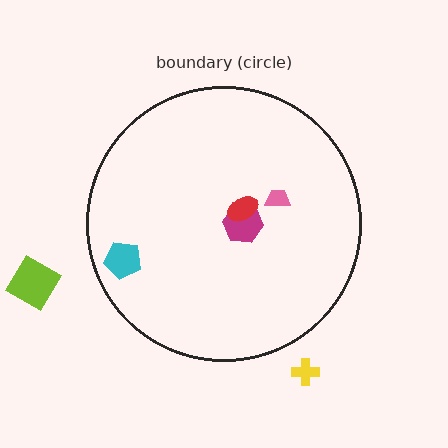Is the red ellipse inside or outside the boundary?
Inside.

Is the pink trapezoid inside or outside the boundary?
Inside.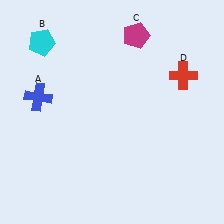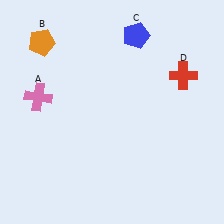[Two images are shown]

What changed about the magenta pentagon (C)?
In Image 1, C is magenta. In Image 2, it changed to blue.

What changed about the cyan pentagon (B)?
In Image 1, B is cyan. In Image 2, it changed to orange.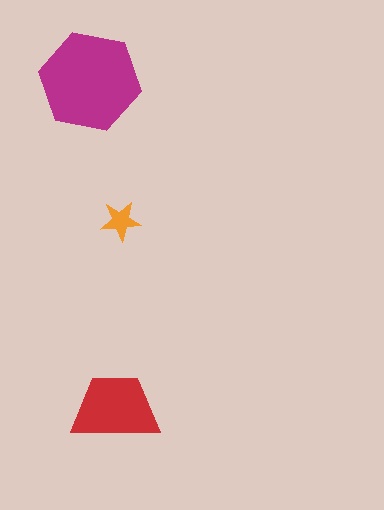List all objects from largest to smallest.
The magenta hexagon, the red trapezoid, the orange star.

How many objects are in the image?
There are 3 objects in the image.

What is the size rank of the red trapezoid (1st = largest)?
2nd.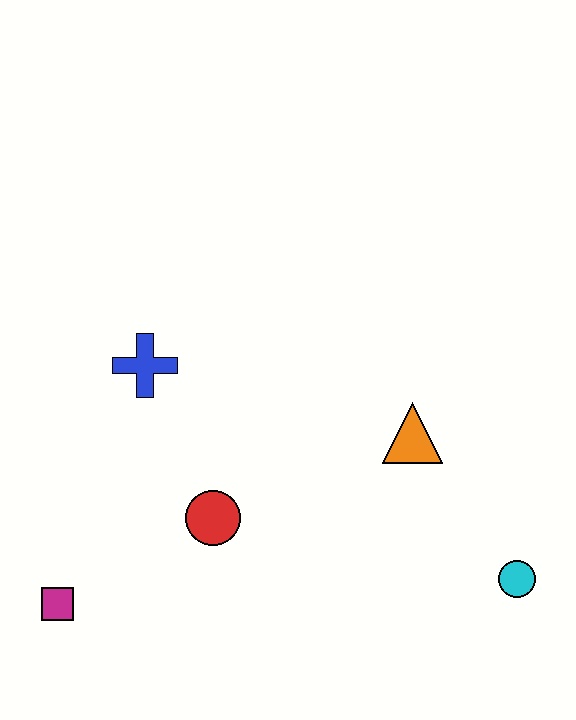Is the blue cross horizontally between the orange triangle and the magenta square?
Yes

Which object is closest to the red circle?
The blue cross is closest to the red circle.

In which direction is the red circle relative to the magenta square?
The red circle is to the right of the magenta square.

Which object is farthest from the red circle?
The cyan circle is farthest from the red circle.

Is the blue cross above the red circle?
Yes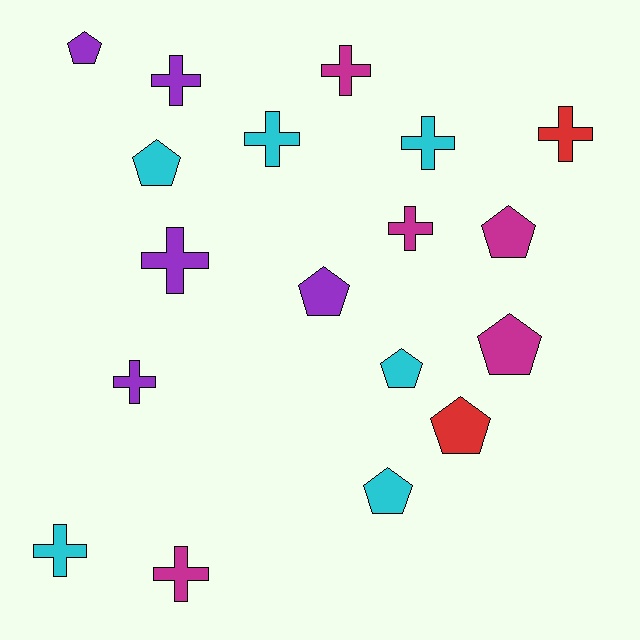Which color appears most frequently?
Cyan, with 6 objects.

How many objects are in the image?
There are 18 objects.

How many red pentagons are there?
There is 1 red pentagon.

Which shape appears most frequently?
Cross, with 10 objects.